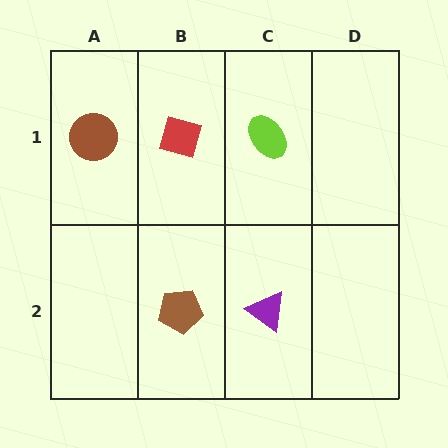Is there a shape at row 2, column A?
No, that cell is empty.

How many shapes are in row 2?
2 shapes.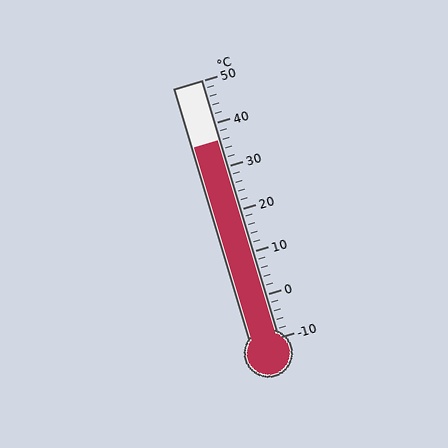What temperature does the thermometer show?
The thermometer shows approximately 36°C.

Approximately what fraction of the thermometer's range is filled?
The thermometer is filled to approximately 75% of its range.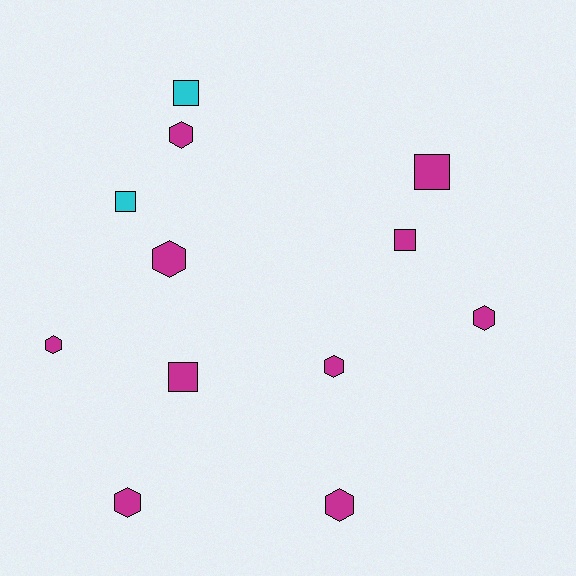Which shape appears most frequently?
Hexagon, with 7 objects.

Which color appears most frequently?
Magenta, with 10 objects.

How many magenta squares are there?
There are 3 magenta squares.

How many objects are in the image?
There are 12 objects.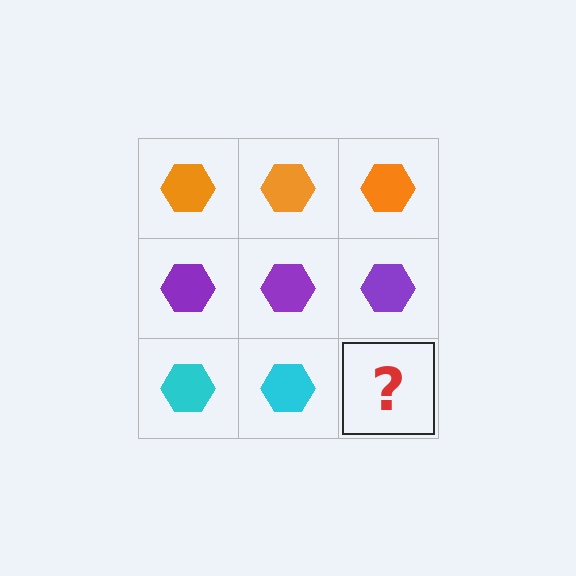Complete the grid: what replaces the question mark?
The question mark should be replaced with a cyan hexagon.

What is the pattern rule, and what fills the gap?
The rule is that each row has a consistent color. The gap should be filled with a cyan hexagon.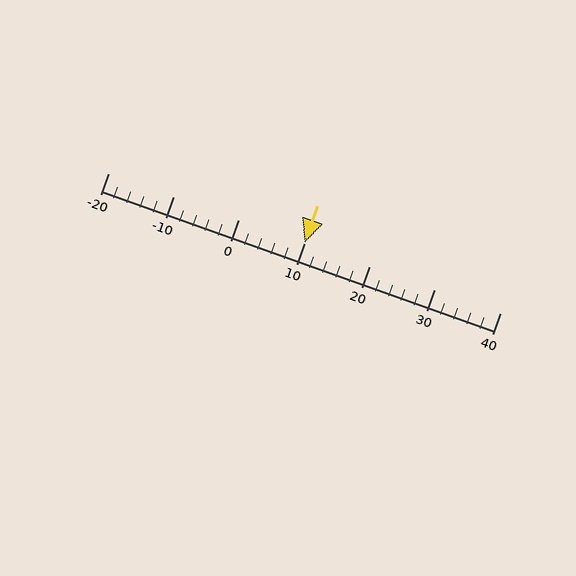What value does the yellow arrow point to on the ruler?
The yellow arrow points to approximately 10.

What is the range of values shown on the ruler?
The ruler shows values from -20 to 40.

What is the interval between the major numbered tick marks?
The major tick marks are spaced 10 units apart.